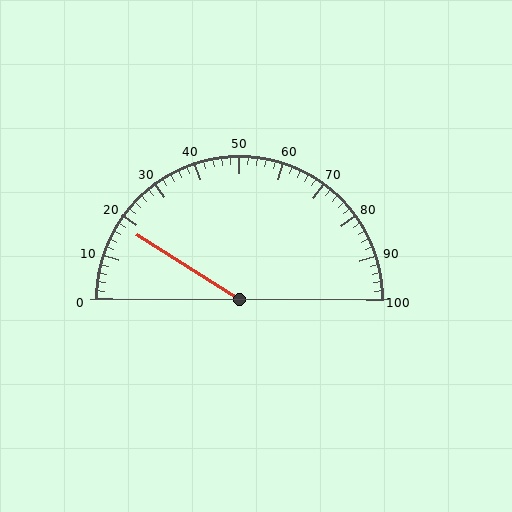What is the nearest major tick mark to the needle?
The nearest major tick mark is 20.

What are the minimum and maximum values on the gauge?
The gauge ranges from 0 to 100.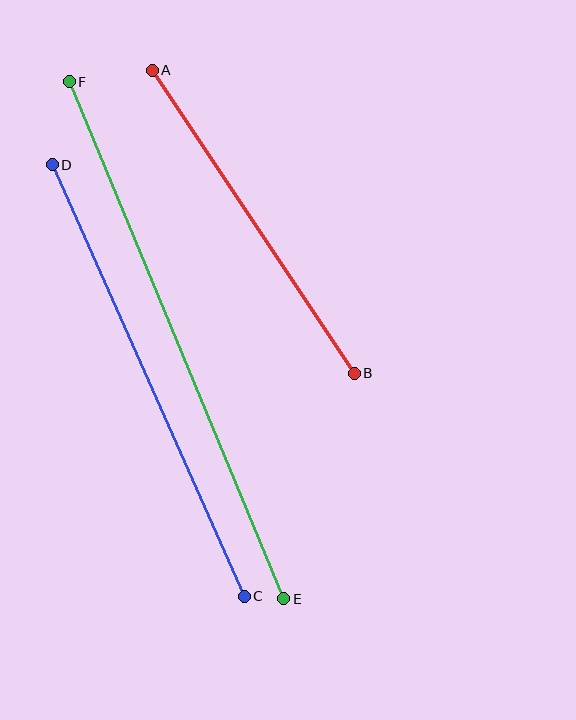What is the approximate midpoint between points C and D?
The midpoint is at approximately (148, 381) pixels.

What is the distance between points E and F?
The distance is approximately 560 pixels.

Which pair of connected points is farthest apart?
Points E and F are farthest apart.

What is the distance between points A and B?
The distance is approximately 364 pixels.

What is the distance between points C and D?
The distance is approximately 472 pixels.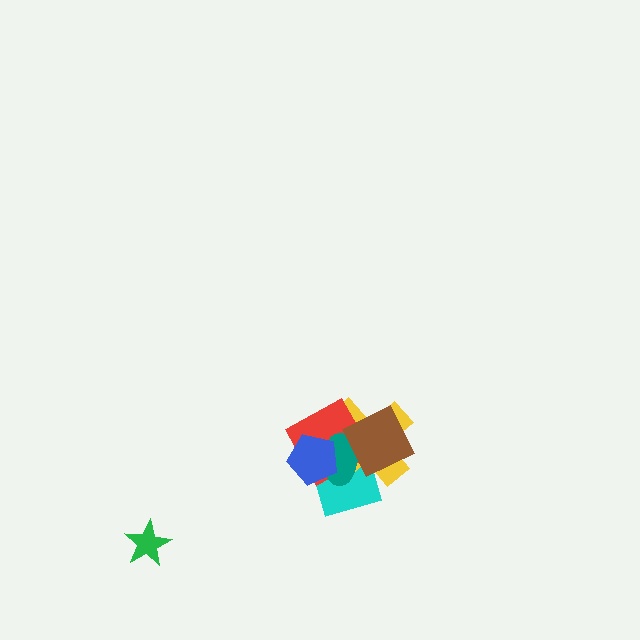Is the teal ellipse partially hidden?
Yes, it is partially covered by another shape.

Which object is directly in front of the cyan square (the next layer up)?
The yellow cross is directly in front of the cyan square.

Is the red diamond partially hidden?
Yes, it is partially covered by another shape.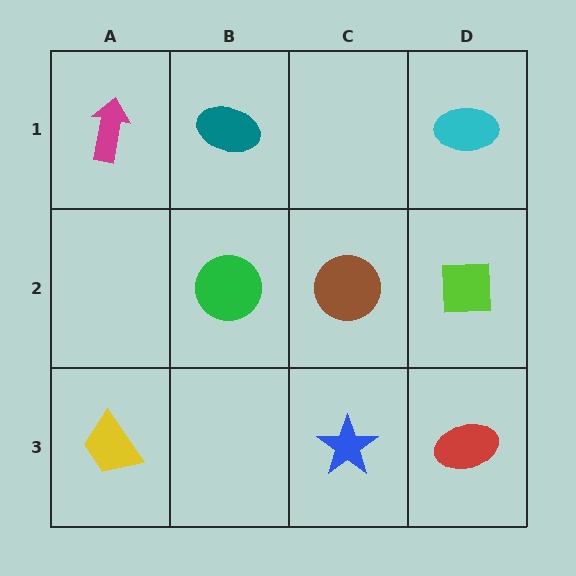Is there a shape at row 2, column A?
No, that cell is empty.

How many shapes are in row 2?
3 shapes.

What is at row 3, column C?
A blue star.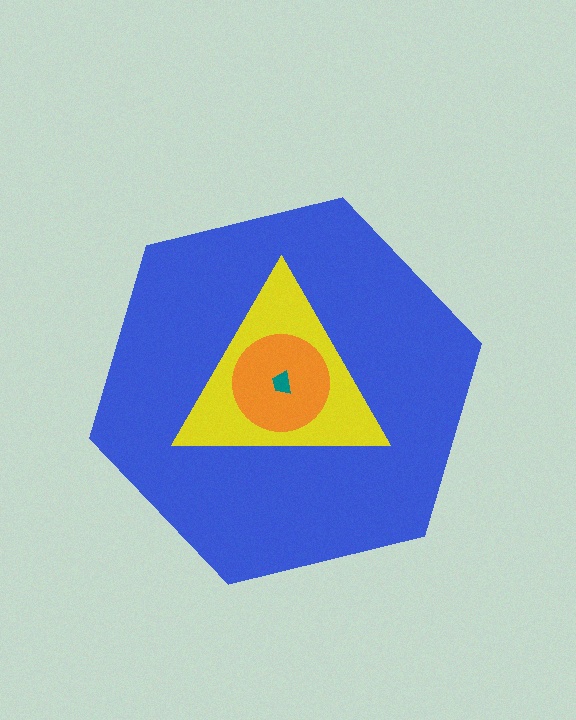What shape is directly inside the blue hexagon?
The yellow triangle.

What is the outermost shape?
The blue hexagon.